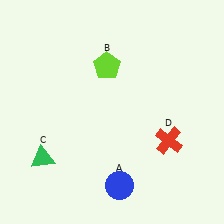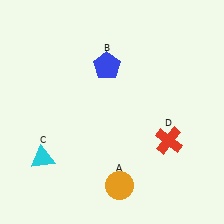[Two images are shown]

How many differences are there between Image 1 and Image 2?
There are 3 differences between the two images.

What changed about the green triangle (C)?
In Image 1, C is green. In Image 2, it changed to cyan.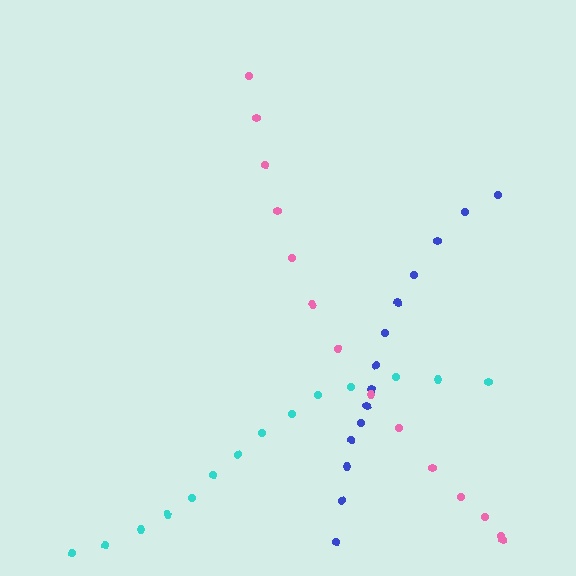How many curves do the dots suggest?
There are 3 distinct paths.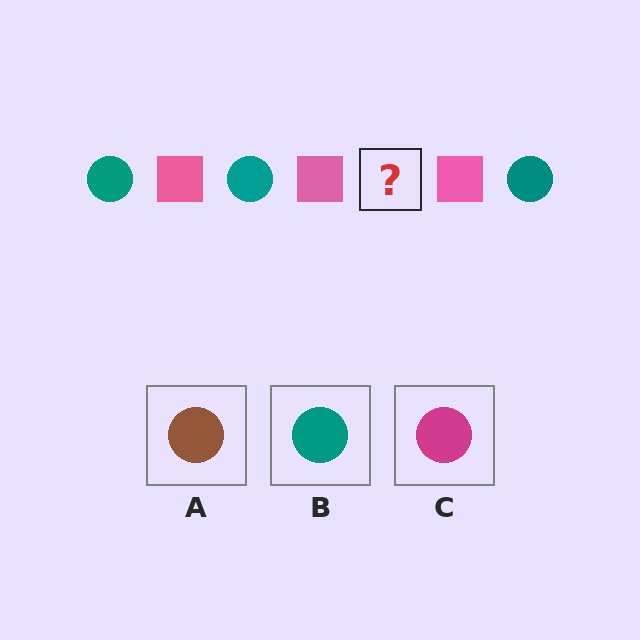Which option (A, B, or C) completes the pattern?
B.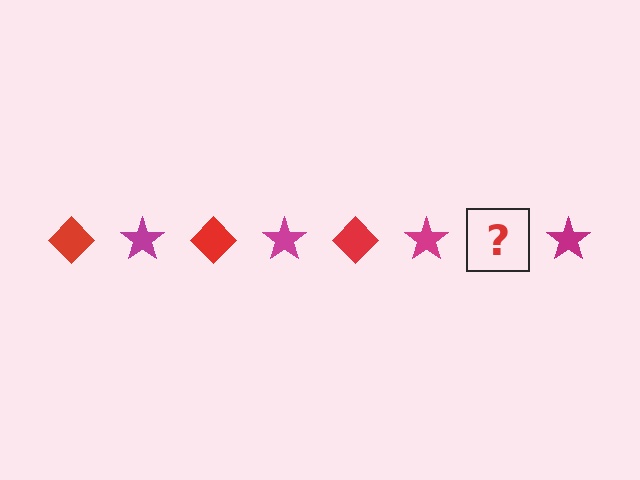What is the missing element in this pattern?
The missing element is a red diamond.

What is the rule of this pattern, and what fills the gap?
The rule is that the pattern alternates between red diamond and magenta star. The gap should be filled with a red diamond.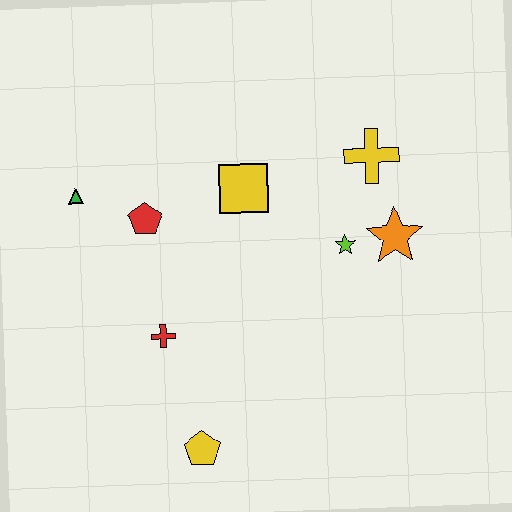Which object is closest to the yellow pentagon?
The red cross is closest to the yellow pentagon.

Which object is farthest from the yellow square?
The yellow pentagon is farthest from the yellow square.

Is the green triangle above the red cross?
Yes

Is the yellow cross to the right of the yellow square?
Yes